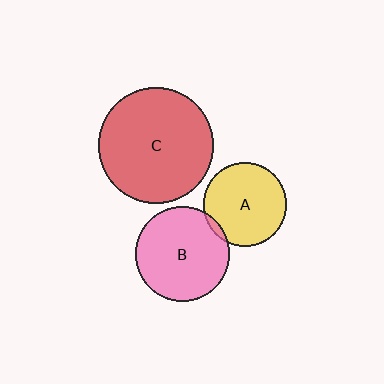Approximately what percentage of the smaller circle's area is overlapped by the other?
Approximately 5%.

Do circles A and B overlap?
Yes.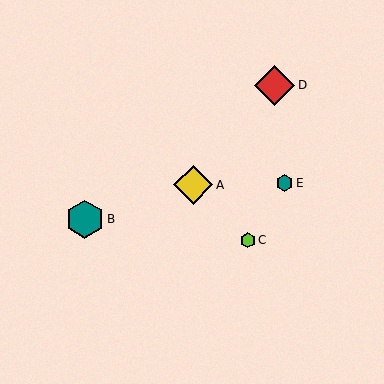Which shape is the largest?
The red diamond (labeled D) is the largest.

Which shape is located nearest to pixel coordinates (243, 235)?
The lime hexagon (labeled C) at (248, 240) is nearest to that location.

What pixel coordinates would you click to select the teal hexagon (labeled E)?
Click at (284, 183) to select the teal hexagon E.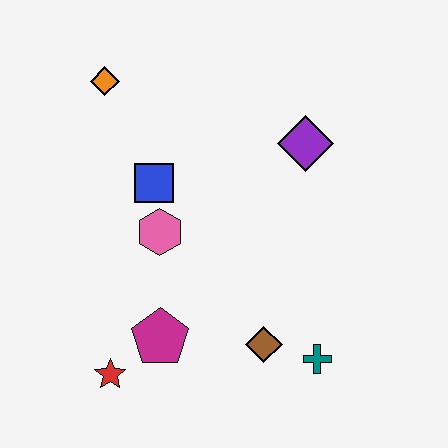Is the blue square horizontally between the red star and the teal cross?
Yes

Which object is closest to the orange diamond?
The blue square is closest to the orange diamond.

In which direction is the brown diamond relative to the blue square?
The brown diamond is below the blue square.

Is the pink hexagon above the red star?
Yes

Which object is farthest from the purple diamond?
The red star is farthest from the purple diamond.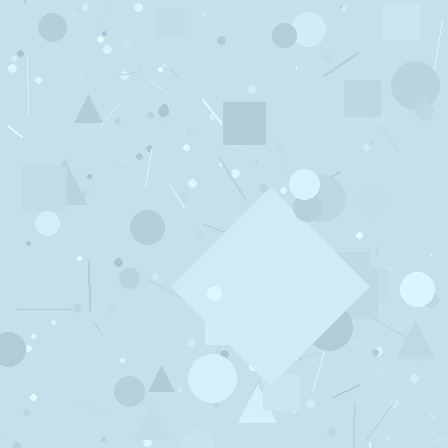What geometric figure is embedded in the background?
A diamond is embedded in the background.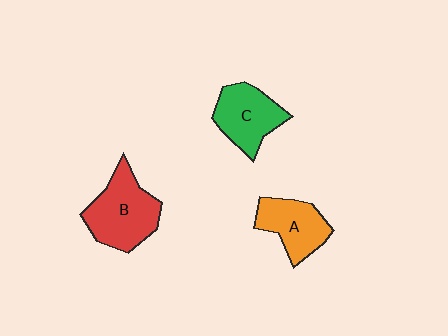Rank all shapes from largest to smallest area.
From largest to smallest: B (red), C (green), A (orange).